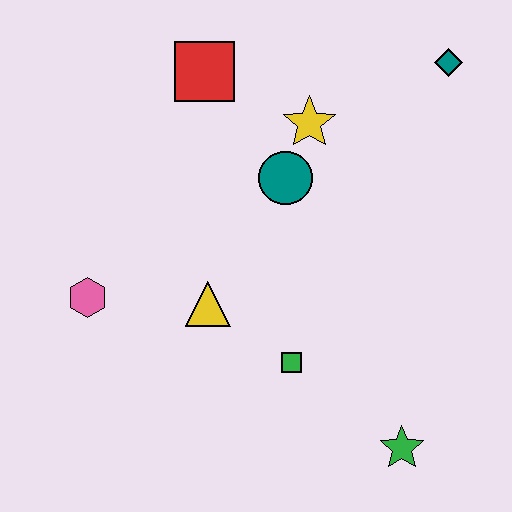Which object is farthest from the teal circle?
The green star is farthest from the teal circle.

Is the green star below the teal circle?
Yes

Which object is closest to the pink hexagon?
The yellow triangle is closest to the pink hexagon.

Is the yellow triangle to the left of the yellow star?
Yes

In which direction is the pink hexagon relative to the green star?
The pink hexagon is to the left of the green star.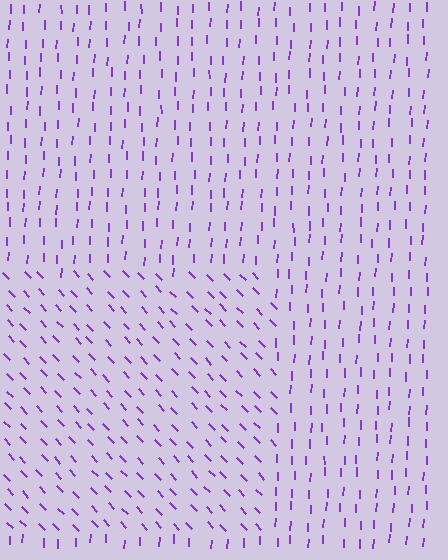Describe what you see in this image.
The image is filled with small purple line segments. A rectangle region in the image has lines oriented differently from the surrounding lines, creating a visible texture boundary.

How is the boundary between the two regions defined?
The boundary is defined purely by a change in line orientation (approximately 45 degrees difference). All lines are the same color and thickness.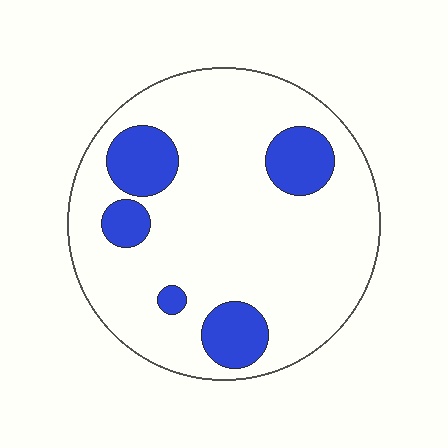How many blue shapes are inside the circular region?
5.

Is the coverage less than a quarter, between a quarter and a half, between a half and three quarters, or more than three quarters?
Less than a quarter.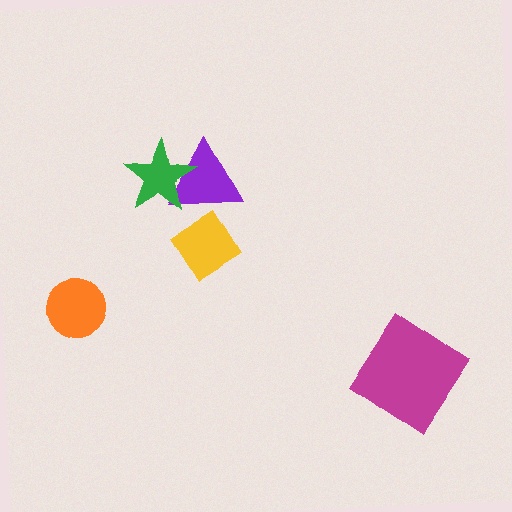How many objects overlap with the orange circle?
0 objects overlap with the orange circle.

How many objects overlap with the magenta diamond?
0 objects overlap with the magenta diamond.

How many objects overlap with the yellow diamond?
0 objects overlap with the yellow diamond.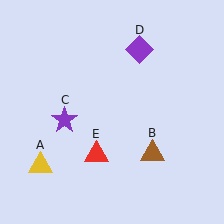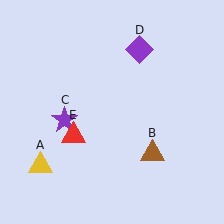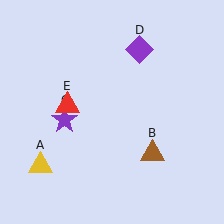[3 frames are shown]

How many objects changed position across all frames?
1 object changed position: red triangle (object E).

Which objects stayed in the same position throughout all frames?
Yellow triangle (object A) and brown triangle (object B) and purple star (object C) and purple diamond (object D) remained stationary.